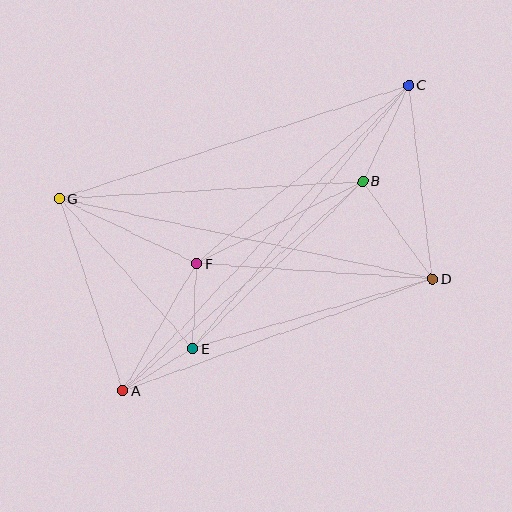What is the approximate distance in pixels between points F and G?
The distance between F and G is approximately 152 pixels.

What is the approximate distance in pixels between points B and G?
The distance between B and G is approximately 304 pixels.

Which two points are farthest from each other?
Points A and C are farthest from each other.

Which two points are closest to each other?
Points A and E are closest to each other.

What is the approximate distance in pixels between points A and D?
The distance between A and D is approximately 329 pixels.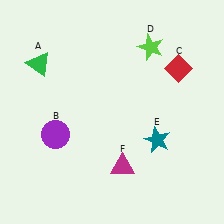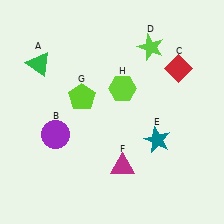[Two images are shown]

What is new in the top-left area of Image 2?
A lime pentagon (G) was added in the top-left area of Image 2.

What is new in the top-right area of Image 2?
A lime hexagon (H) was added in the top-right area of Image 2.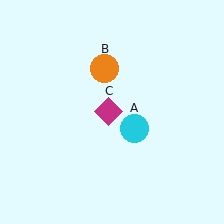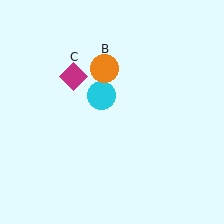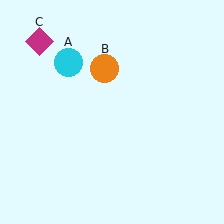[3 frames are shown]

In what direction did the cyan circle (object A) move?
The cyan circle (object A) moved up and to the left.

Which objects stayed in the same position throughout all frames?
Orange circle (object B) remained stationary.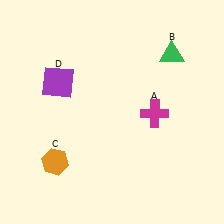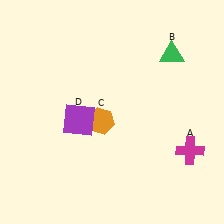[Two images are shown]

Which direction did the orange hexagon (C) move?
The orange hexagon (C) moved right.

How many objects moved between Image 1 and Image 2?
3 objects moved between the two images.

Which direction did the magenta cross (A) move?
The magenta cross (A) moved down.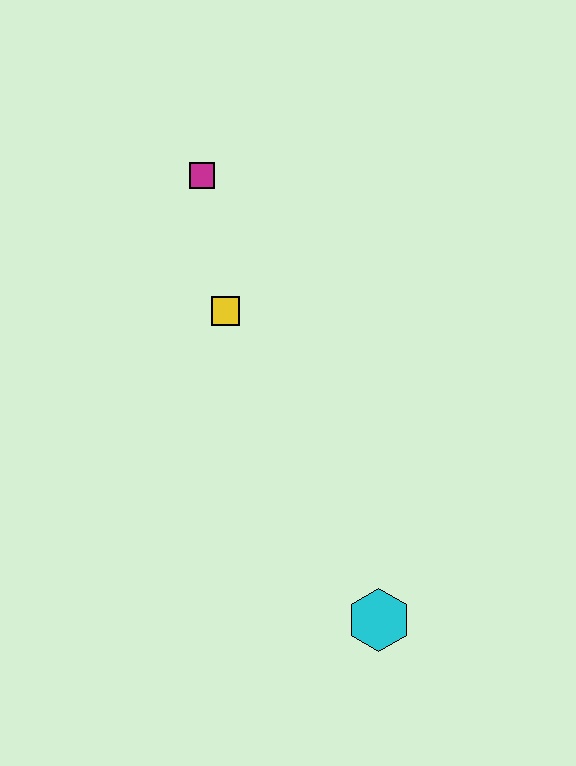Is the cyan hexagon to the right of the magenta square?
Yes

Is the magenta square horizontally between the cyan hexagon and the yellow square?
No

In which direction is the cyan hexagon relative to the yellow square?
The cyan hexagon is below the yellow square.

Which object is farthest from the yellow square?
The cyan hexagon is farthest from the yellow square.